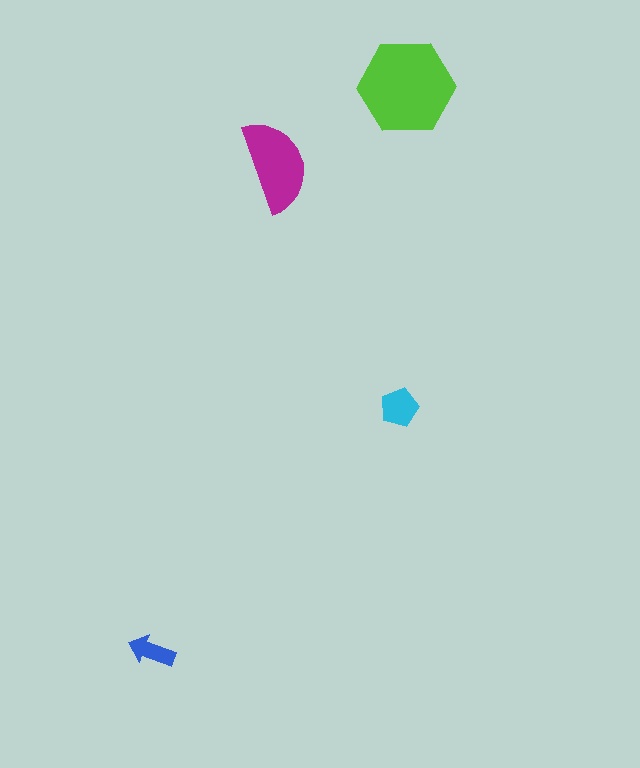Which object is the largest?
The lime hexagon.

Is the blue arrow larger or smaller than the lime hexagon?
Smaller.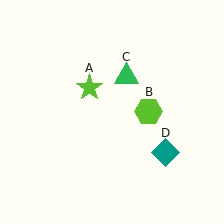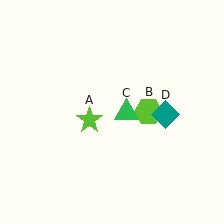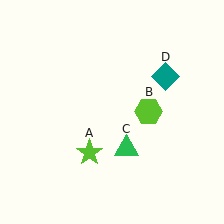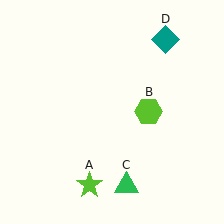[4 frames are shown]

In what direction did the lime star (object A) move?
The lime star (object A) moved down.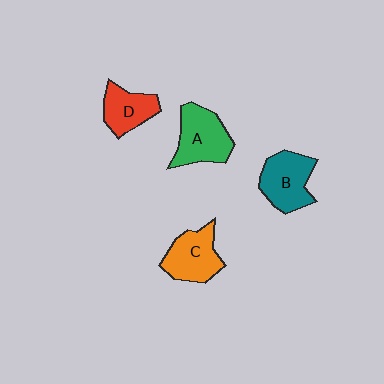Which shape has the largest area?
Shape A (green).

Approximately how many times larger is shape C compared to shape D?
Approximately 1.2 times.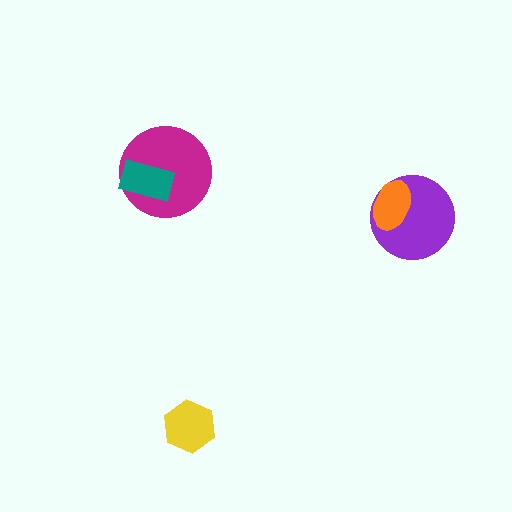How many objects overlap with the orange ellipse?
1 object overlaps with the orange ellipse.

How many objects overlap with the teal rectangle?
1 object overlaps with the teal rectangle.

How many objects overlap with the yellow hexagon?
0 objects overlap with the yellow hexagon.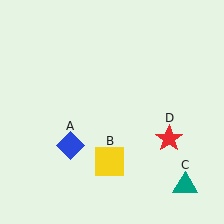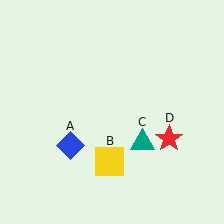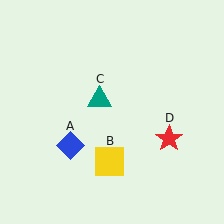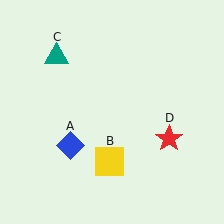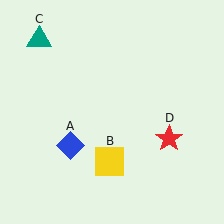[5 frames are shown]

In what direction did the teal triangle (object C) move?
The teal triangle (object C) moved up and to the left.